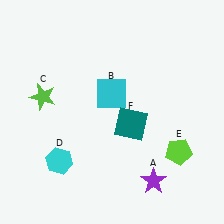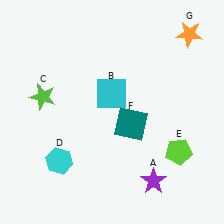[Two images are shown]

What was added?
An orange star (G) was added in Image 2.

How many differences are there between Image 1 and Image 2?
There is 1 difference between the two images.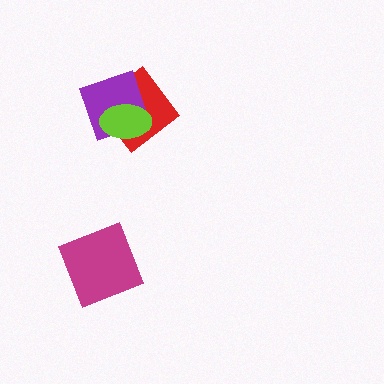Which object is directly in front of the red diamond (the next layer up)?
The purple square is directly in front of the red diamond.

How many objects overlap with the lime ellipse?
2 objects overlap with the lime ellipse.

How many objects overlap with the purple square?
2 objects overlap with the purple square.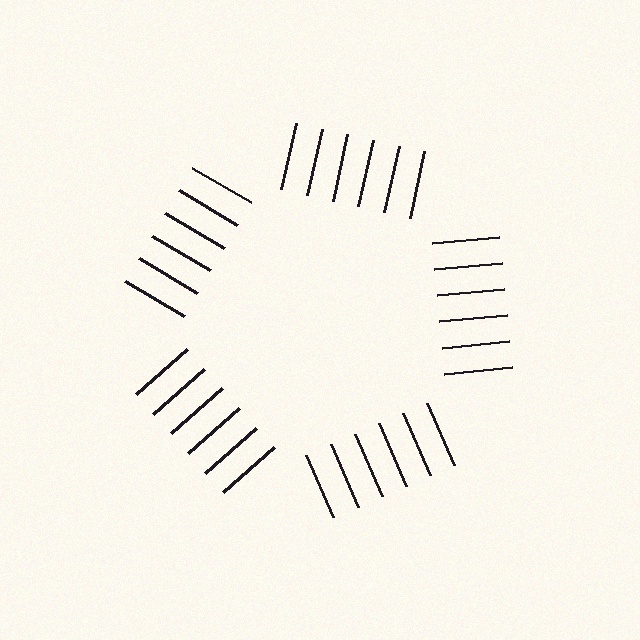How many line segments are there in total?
30 — 6 along each of the 5 edges.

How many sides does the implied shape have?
5 sides — the line-ends trace a pentagon.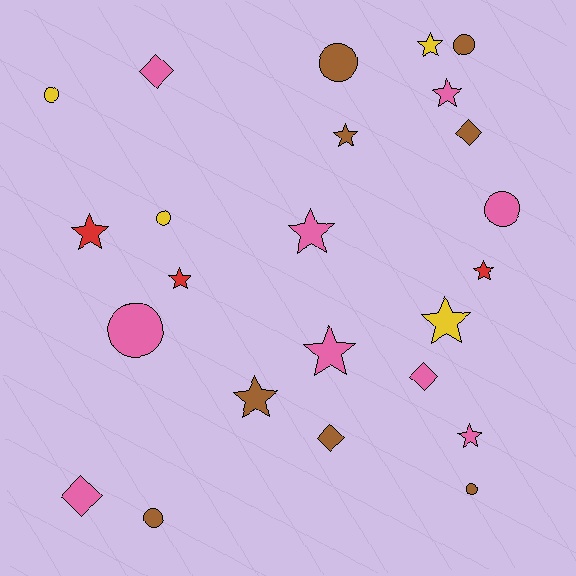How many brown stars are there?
There are 2 brown stars.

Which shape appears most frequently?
Star, with 11 objects.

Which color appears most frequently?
Pink, with 9 objects.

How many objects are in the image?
There are 24 objects.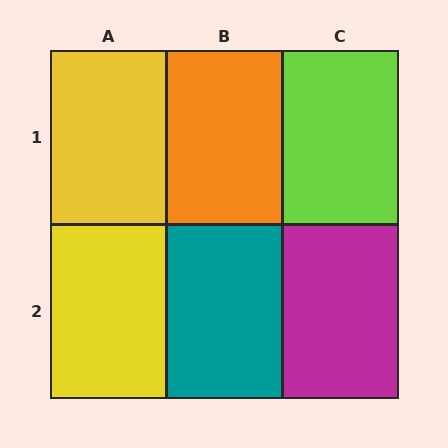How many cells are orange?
1 cell is orange.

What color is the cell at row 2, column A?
Yellow.